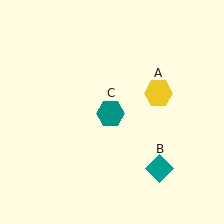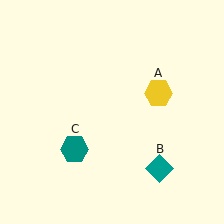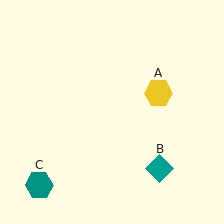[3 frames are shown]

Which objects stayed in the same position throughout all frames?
Yellow hexagon (object A) and teal diamond (object B) remained stationary.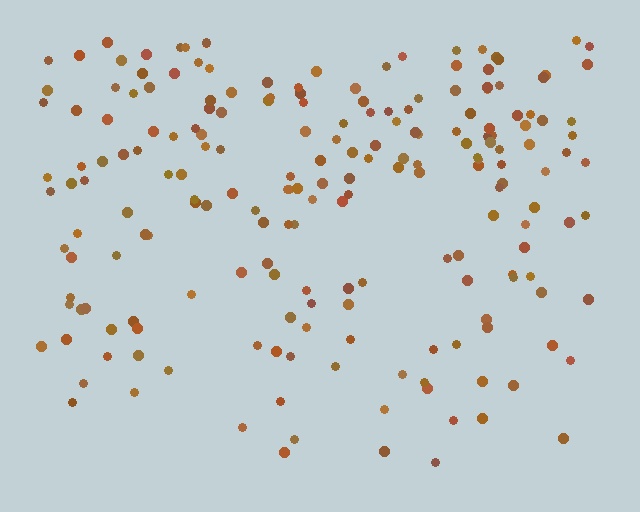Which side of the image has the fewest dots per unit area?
The bottom.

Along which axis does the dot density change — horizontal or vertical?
Vertical.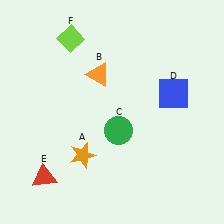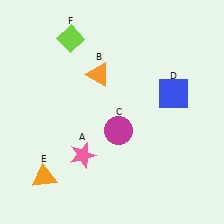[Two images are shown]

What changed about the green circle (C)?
In Image 1, C is green. In Image 2, it changed to magenta.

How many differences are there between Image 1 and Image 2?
There are 3 differences between the two images.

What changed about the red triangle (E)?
In Image 1, E is red. In Image 2, it changed to orange.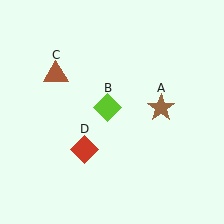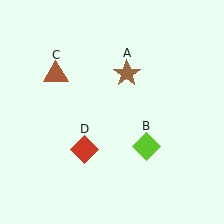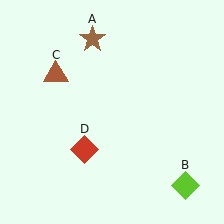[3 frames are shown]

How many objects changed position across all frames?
2 objects changed position: brown star (object A), lime diamond (object B).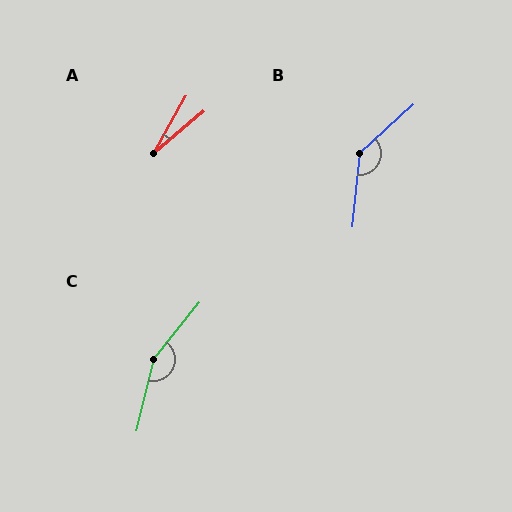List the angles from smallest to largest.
A (20°), B (138°), C (154°).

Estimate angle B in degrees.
Approximately 138 degrees.